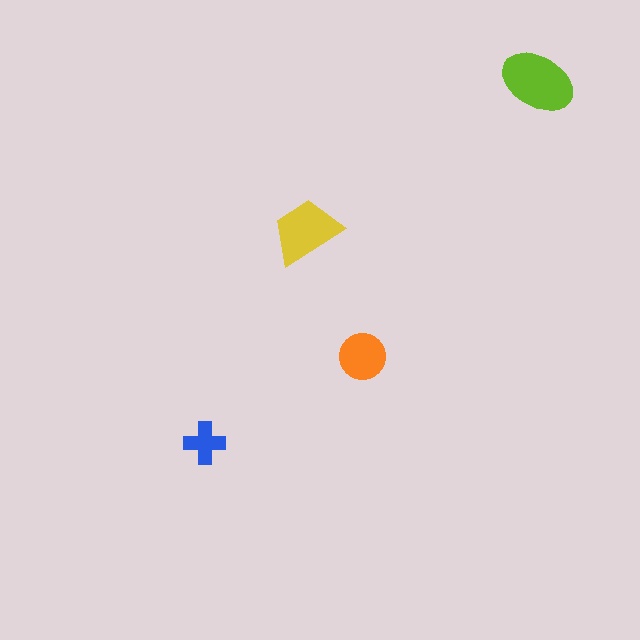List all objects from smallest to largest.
The blue cross, the orange circle, the yellow trapezoid, the lime ellipse.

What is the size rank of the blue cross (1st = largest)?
4th.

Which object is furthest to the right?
The lime ellipse is rightmost.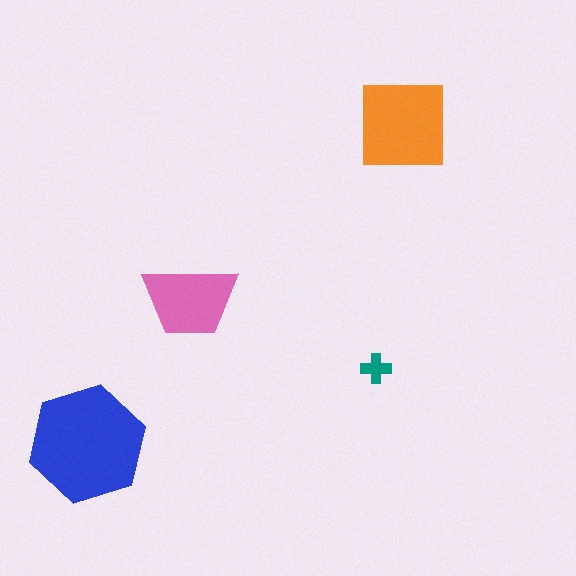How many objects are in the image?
There are 4 objects in the image.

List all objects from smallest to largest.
The teal cross, the pink trapezoid, the orange square, the blue hexagon.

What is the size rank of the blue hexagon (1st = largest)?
1st.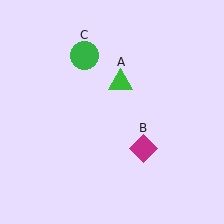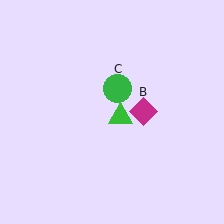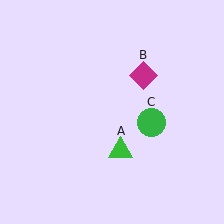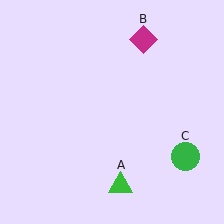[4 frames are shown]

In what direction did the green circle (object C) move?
The green circle (object C) moved down and to the right.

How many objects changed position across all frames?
3 objects changed position: green triangle (object A), magenta diamond (object B), green circle (object C).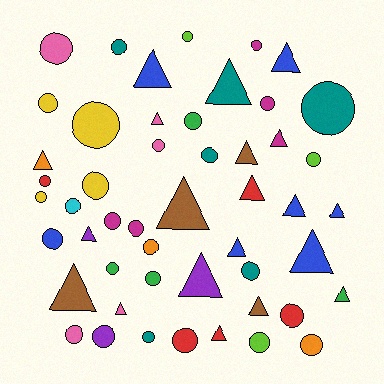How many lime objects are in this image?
There are 3 lime objects.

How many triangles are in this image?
There are 20 triangles.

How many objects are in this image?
There are 50 objects.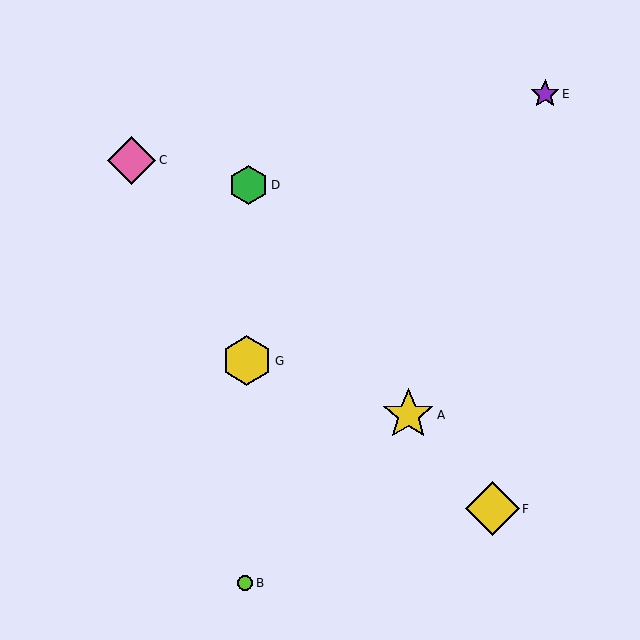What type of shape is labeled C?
Shape C is a pink diamond.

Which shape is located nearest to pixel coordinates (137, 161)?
The pink diamond (labeled C) at (132, 160) is nearest to that location.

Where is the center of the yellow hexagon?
The center of the yellow hexagon is at (247, 361).